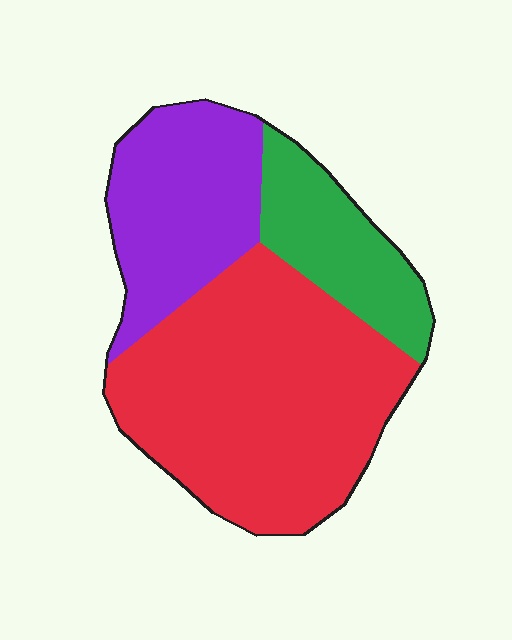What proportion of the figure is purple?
Purple covers 27% of the figure.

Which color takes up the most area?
Red, at roughly 55%.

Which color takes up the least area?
Green, at roughly 20%.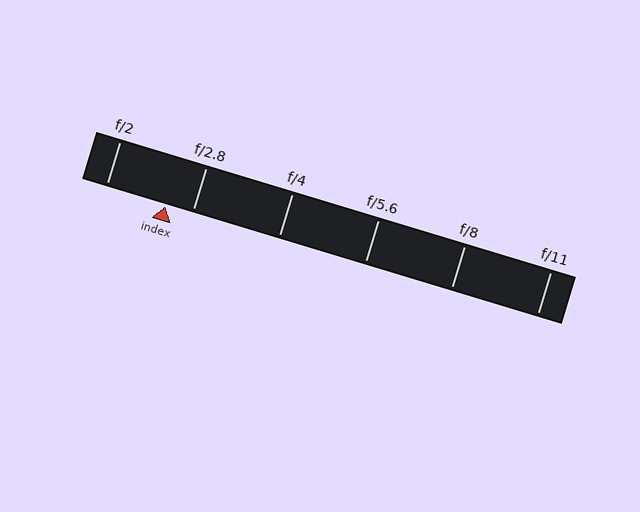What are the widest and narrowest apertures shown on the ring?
The widest aperture shown is f/2 and the narrowest is f/11.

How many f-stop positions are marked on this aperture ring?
There are 6 f-stop positions marked.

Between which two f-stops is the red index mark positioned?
The index mark is between f/2 and f/2.8.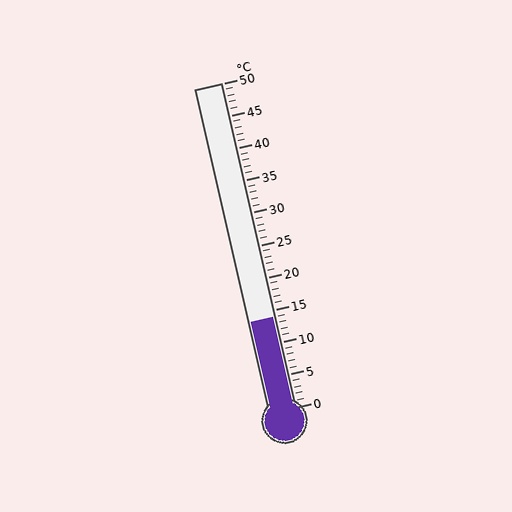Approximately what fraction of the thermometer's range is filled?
The thermometer is filled to approximately 30% of its range.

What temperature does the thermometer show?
The thermometer shows approximately 14°C.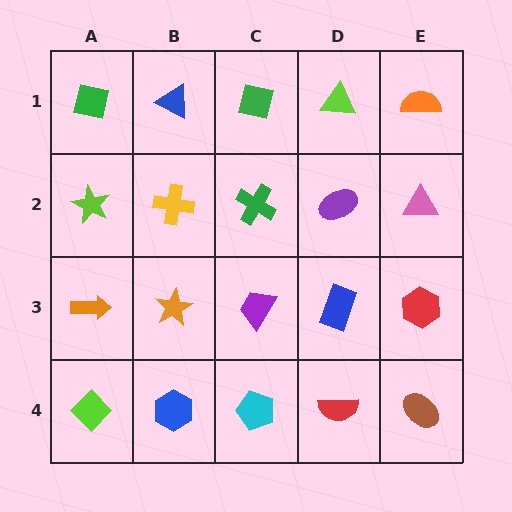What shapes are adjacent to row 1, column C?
A green cross (row 2, column C), a blue triangle (row 1, column B), a lime triangle (row 1, column D).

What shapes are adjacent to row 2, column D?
A lime triangle (row 1, column D), a blue rectangle (row 3, column D), a green cross (row 2, column C), a pink triangle (row 2, column E).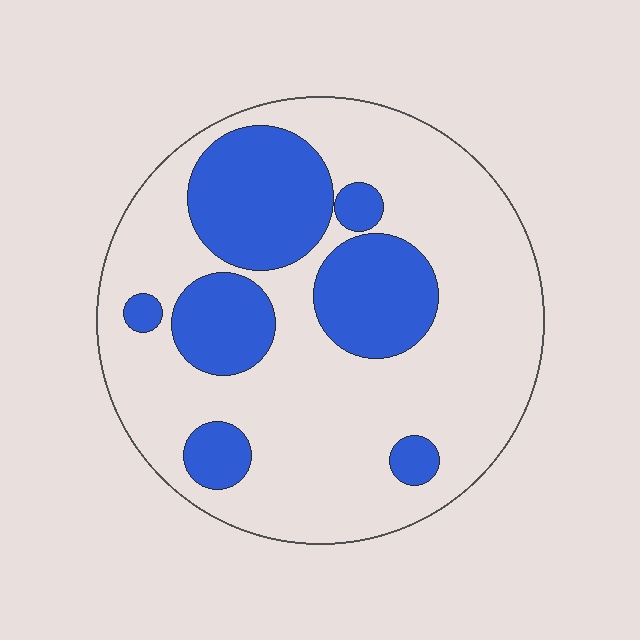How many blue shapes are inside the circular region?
7.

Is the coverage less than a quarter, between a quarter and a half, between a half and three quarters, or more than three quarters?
Between a quarter and a half.